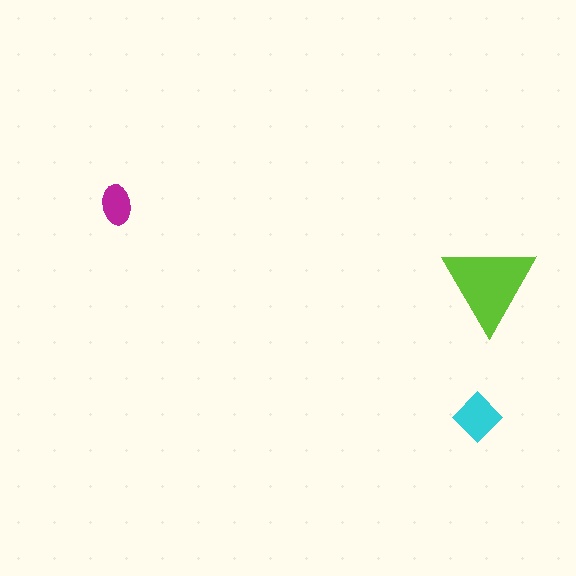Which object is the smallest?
The magenta ellipse.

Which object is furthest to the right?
The lime triangle is rightmost.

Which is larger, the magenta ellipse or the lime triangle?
The lime triangle.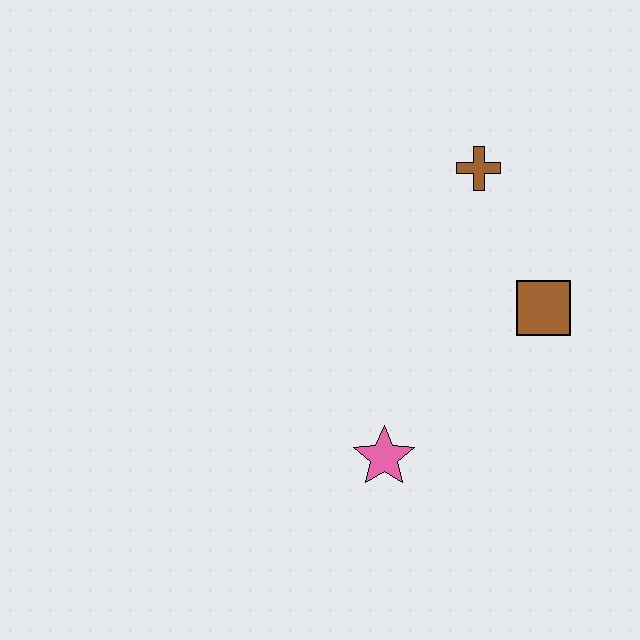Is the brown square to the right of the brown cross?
Yes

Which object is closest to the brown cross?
The brown square is closest to the brown cross.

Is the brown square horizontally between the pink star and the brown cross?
No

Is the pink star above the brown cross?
No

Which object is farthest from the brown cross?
The pink star is farthest from the brown cross.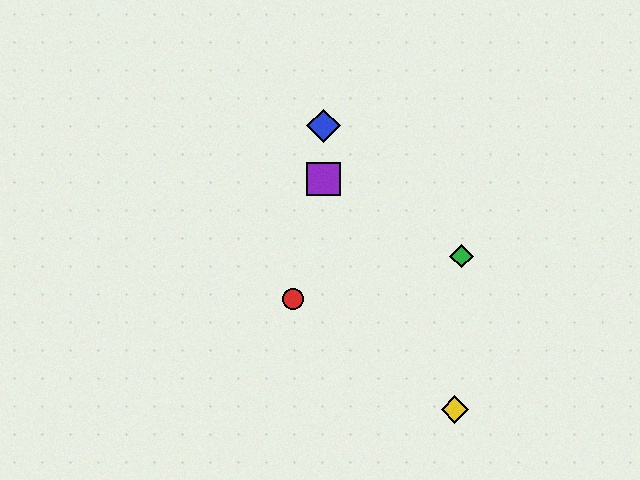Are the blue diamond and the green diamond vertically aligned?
No, the blue diamond is at x≈324 and the green diamond is at x≈461.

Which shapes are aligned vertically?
The blue diamond, the purple square are aligned vertically.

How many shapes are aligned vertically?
2 shapes (the blue diamond, the purple square) are aligned vertically.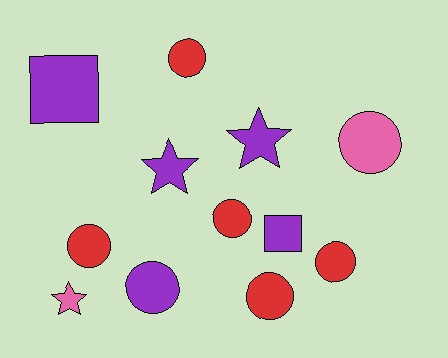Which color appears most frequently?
Purple, with 5 objects.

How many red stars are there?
There are no red stars.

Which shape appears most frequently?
Circle, with 7 objects.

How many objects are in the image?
There are 12 objects.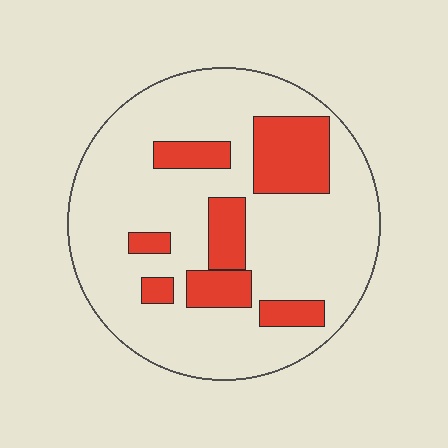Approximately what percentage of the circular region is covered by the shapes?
Approximately 20%.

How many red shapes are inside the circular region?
7.